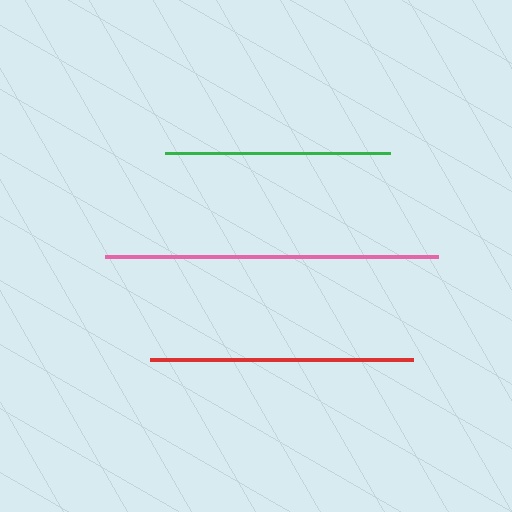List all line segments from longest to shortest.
From longest to shortest: pink, red, green.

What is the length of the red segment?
The red segment is approximately 264 pixels long.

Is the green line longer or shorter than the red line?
The red line is longer than the green line.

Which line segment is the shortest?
The green line is the shortest at approximately 225 pixels.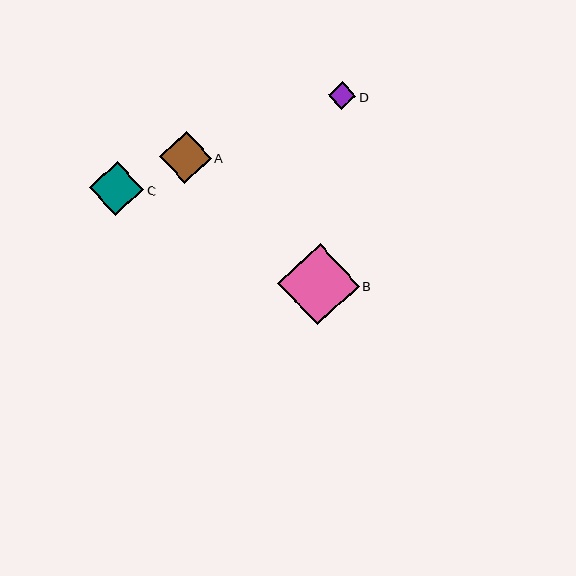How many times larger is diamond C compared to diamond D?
Diamond C is approximately 2.0 times the size of diamond D.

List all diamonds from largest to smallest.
From largest to smallest: B, C, A, D.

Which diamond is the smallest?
Diamond D is the smallest with a size of approximately 28 pixels.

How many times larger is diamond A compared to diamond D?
Diamond A is approximately 1.9 times the size of diamond D.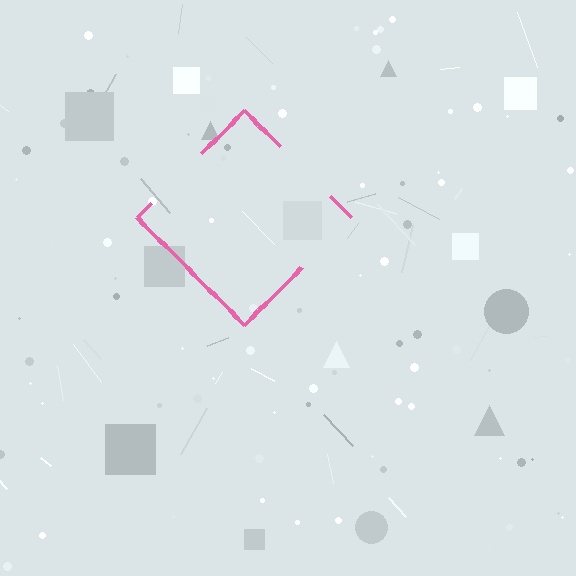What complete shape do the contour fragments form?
The contour fragments form a diamond.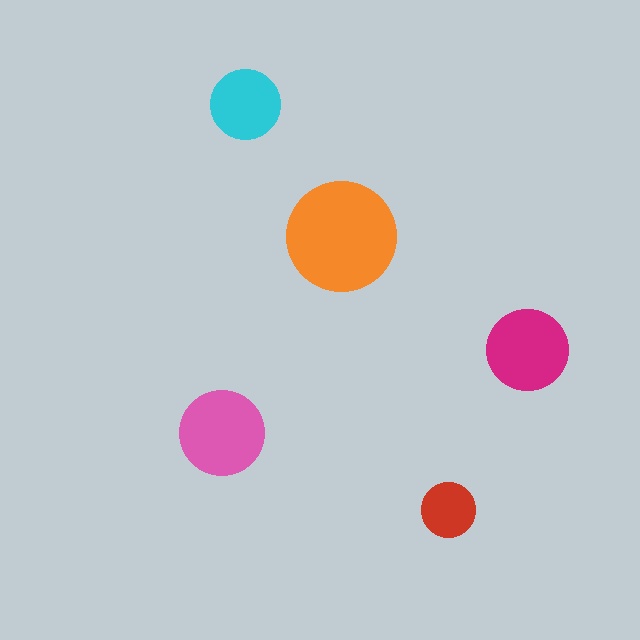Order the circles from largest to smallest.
the orange one, the pink one, the magenta one, the cyan one, the red one.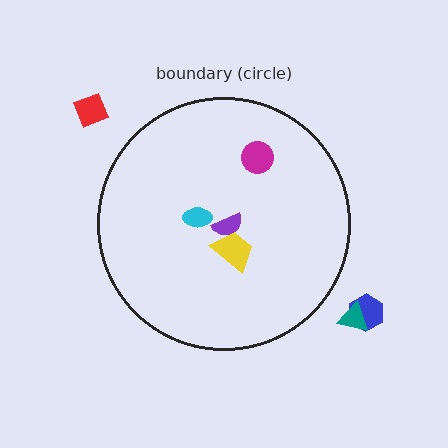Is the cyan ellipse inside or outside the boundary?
Inside.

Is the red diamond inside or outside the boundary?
Outside.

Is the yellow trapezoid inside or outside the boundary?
Inside.